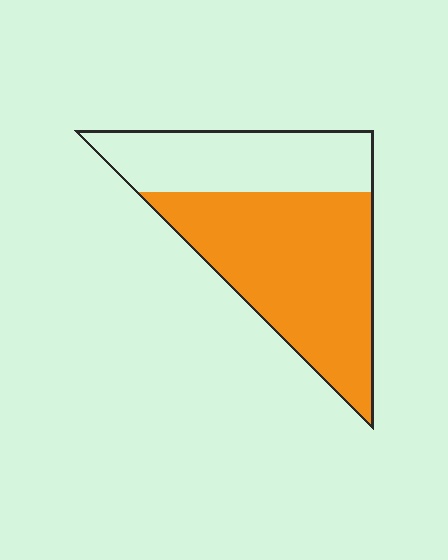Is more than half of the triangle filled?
Yes.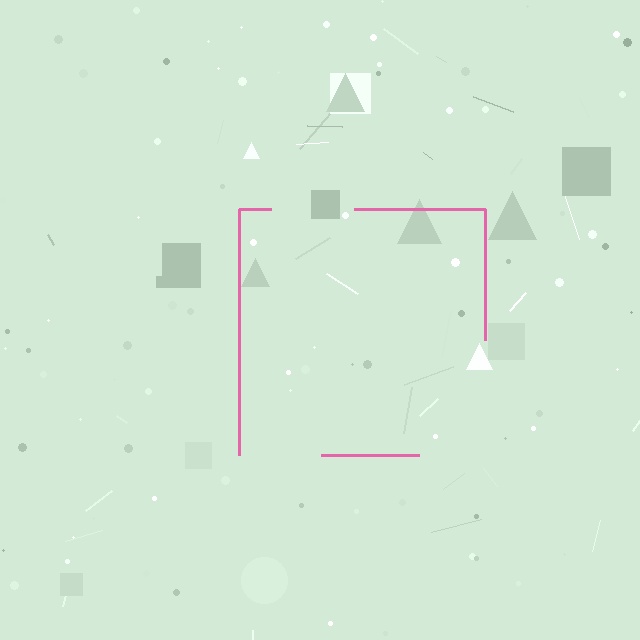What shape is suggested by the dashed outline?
The dashed outline suggests a square.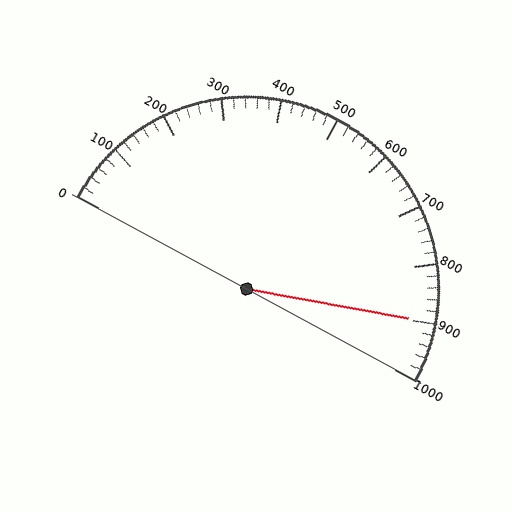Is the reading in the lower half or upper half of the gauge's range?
The reading is in the upper half of the range (0 to 1000).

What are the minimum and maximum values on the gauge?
The gauge ranges from 0 to 1000.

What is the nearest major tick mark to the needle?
The nearest major tick mark is 900.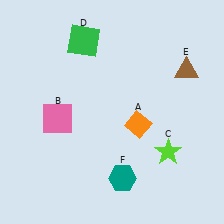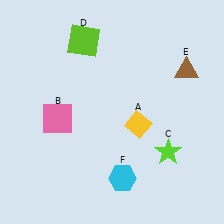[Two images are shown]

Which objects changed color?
A changed from orange to yellow. D changed from green to lime. F changed from teal to cyan.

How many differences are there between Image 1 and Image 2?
There are 3 differences between the two images.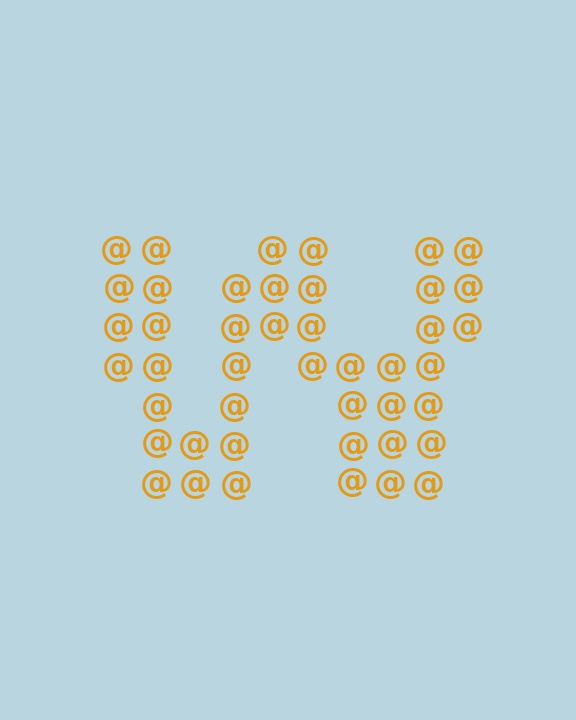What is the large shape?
The large shape is the letter W.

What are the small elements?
The small elements are at signs.